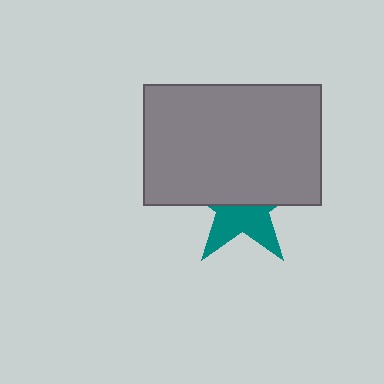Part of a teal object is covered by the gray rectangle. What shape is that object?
It is a star.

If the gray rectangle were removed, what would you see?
You would see the complete teal star.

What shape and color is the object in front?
The object in front is a gray rectangle.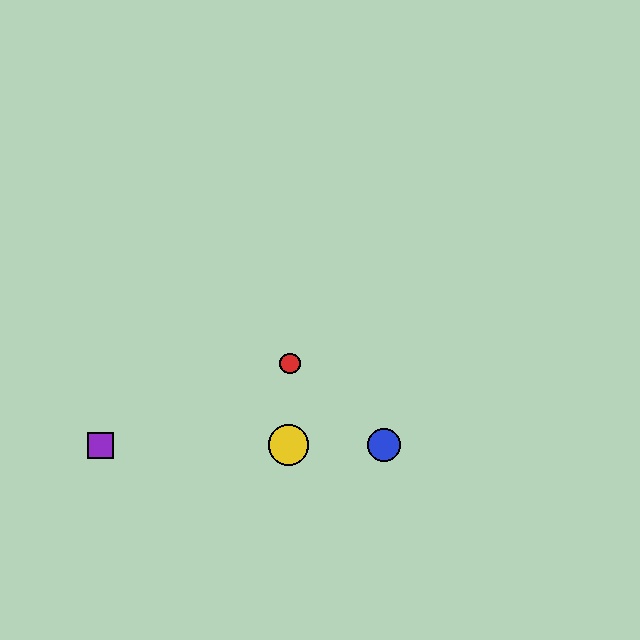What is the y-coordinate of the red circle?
The red circle is at y≈363.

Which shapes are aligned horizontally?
The blue circle, the green circle, the yellow circle, the purple square are aligned horizontally.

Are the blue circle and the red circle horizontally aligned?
No, the blue circle is at y≈445 and the red circle is at y≈363.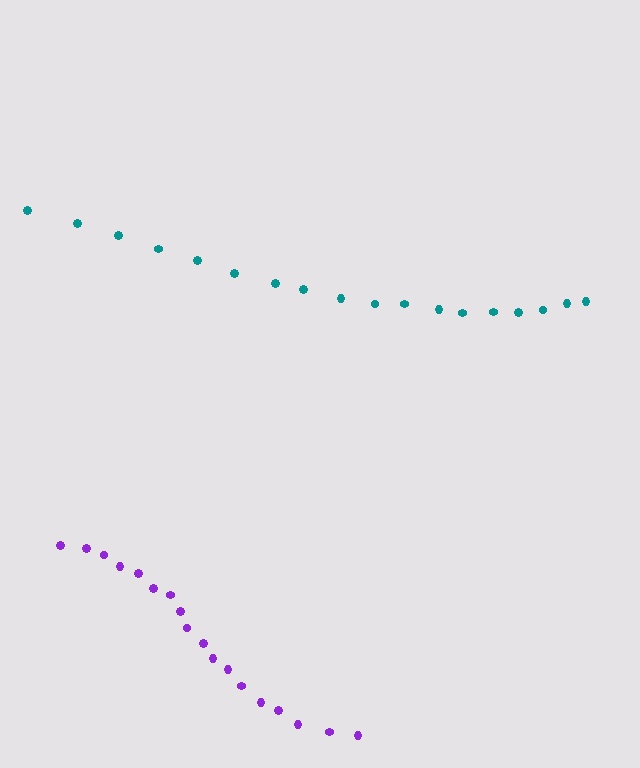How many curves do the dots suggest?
There are 2 distinct paths.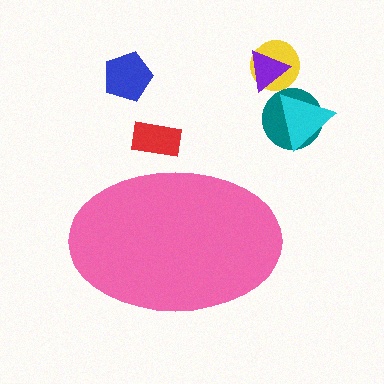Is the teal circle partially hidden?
No, the teal circle is fully visible.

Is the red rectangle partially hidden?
Yes, the red rectangle is partially hidden behind the pink ellipse.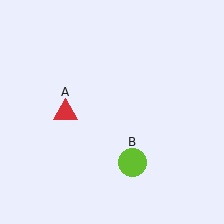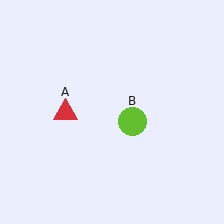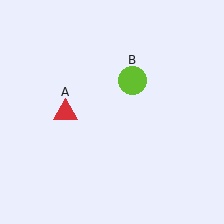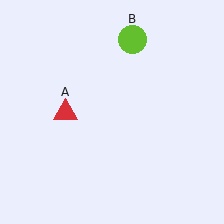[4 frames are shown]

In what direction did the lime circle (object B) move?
The lime circle (object B) moved up.